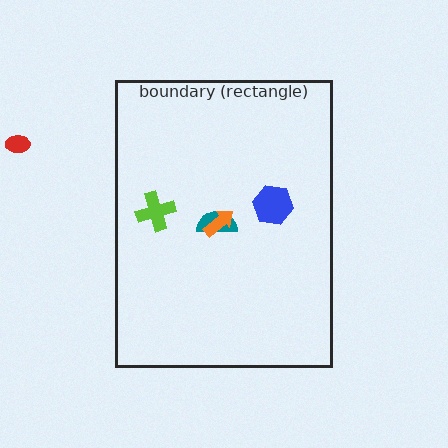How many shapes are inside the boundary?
4 inside, 1 outside.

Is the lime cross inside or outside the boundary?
Inside.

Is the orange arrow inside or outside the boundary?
Inside.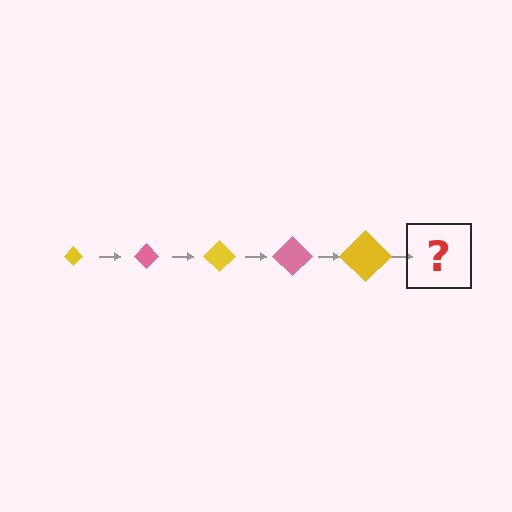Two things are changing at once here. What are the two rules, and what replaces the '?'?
The two rules are that the diamond grows larger each step and the color cycles through yellow and pink. The '?' should be a pink diamond, larger than the previous one.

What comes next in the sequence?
The next element should be a pink diamond, larger than the previous one.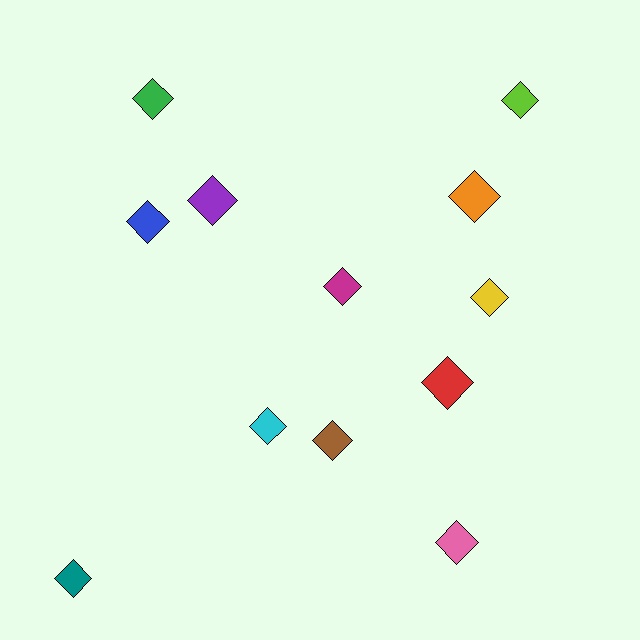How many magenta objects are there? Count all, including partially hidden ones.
There is 1 magenta object.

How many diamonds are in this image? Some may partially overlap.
There are 12 diamonds.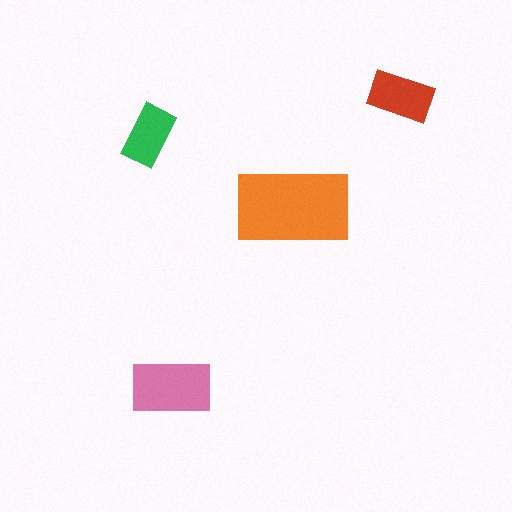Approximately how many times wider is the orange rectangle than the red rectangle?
About 2 times wider.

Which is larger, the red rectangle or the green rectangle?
The red one.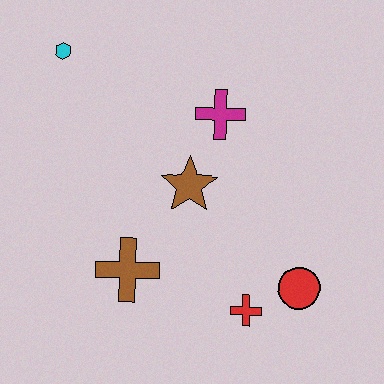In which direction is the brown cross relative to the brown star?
The brown cross is below the brown star.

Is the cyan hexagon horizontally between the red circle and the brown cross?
No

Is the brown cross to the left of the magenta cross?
Yes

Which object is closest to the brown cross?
The brown star is closest to the brown cross.